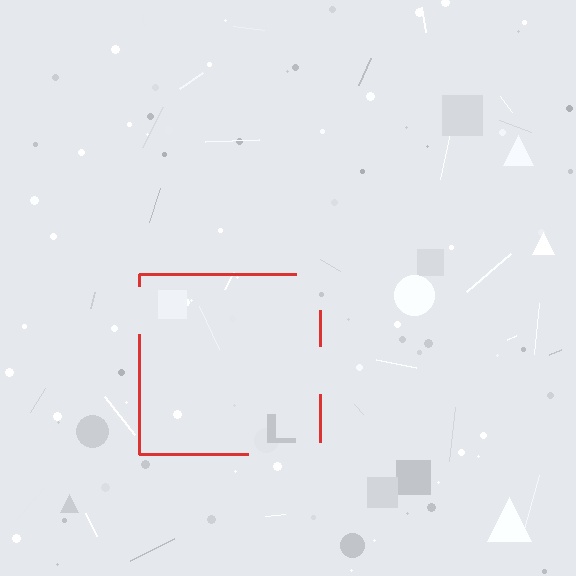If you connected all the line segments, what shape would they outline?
They would outline a square.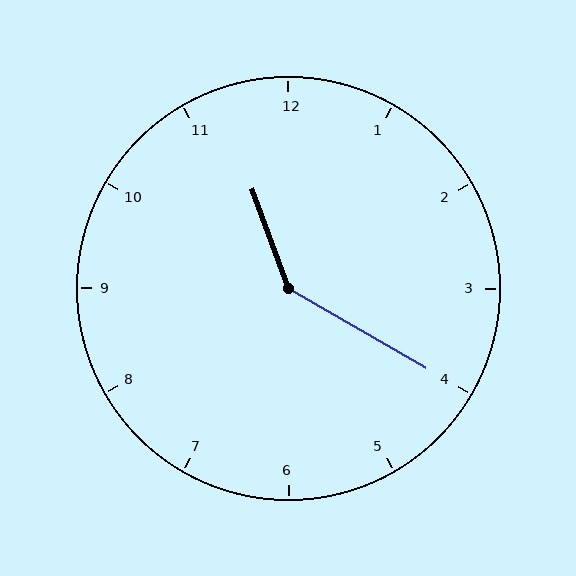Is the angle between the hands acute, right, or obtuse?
It is obtuse.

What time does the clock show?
11:20.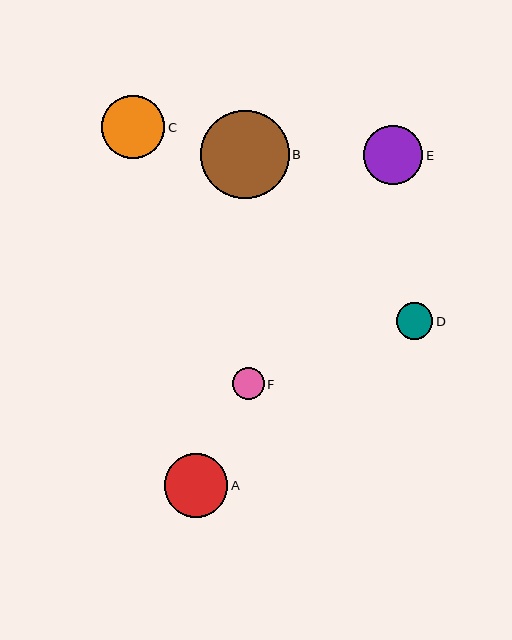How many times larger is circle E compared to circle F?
Circle E is approximately 1.8 times the size of circle F.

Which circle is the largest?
Circle B is the largest with a size of approximately 89 pixels.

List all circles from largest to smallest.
From largest to smallest: B, A, C, E, D, F.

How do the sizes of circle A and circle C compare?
Circle A and circle C are approximately the same size.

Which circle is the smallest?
Circle F is the smallest with a size of approximately 32 pixels.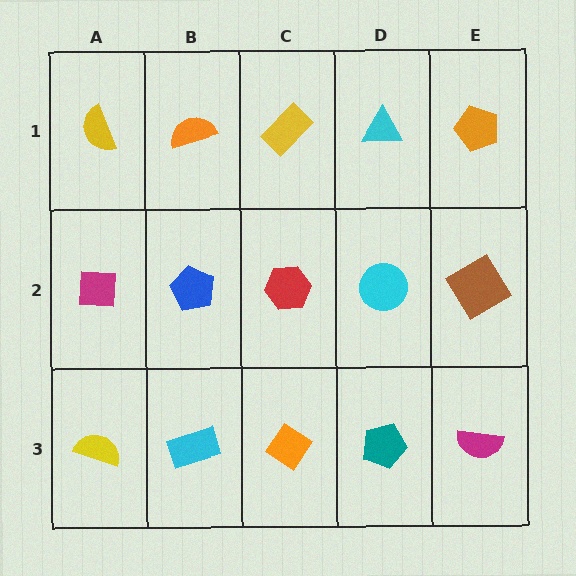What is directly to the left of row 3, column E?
A teal pentagon.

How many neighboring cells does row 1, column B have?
3.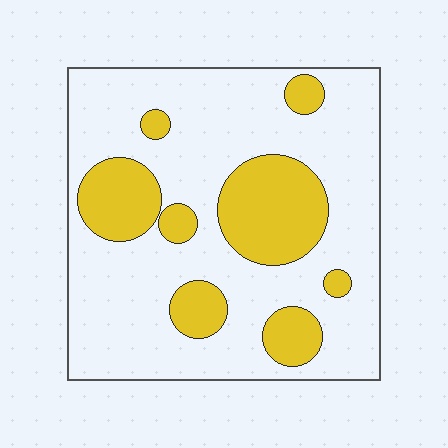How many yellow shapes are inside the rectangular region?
8.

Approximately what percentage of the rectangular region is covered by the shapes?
Approximately 25%.